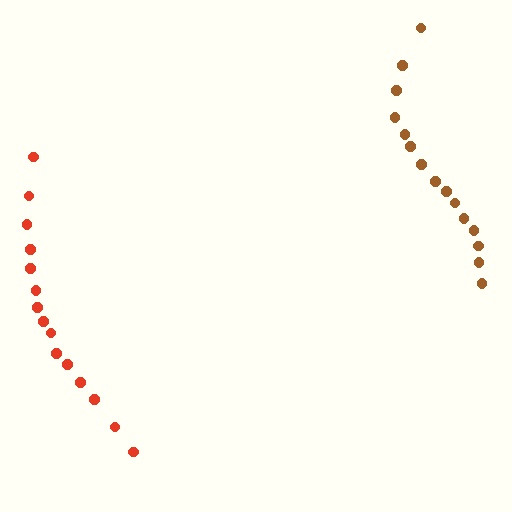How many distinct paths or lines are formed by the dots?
There are 2 distinct paths.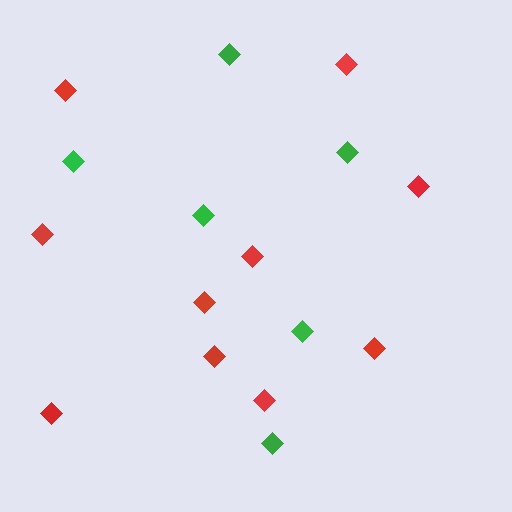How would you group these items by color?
There are 2 groups: one group of red diamonds (10) and one group of green diamonds (6).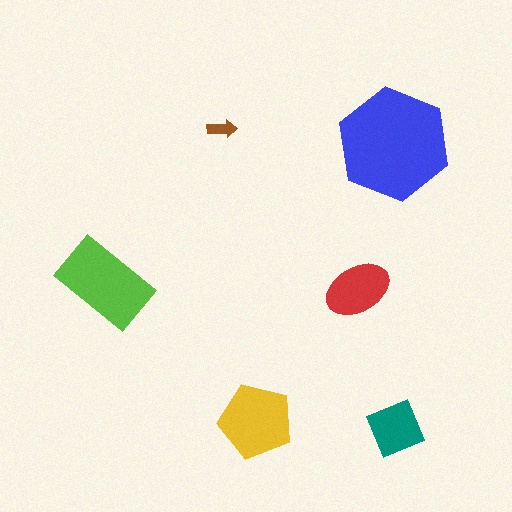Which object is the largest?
The blue hexagon.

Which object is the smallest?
The brown arrow.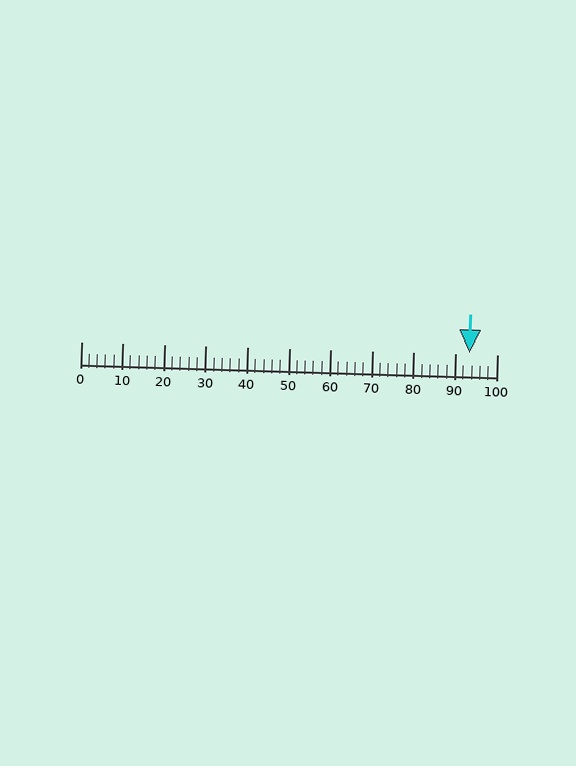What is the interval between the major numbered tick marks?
The major tick marks are spaced 10 units apart.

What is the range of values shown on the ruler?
The ruler shows values from 0 to 100.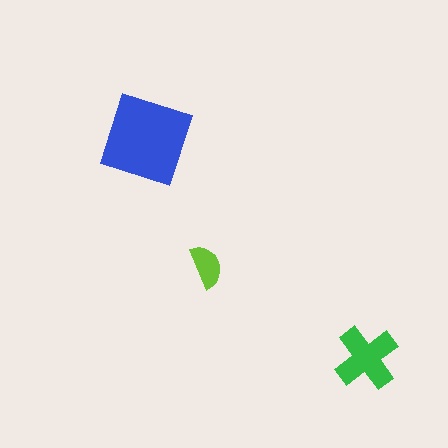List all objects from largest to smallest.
The blue square, the green cross, the lime semicircle.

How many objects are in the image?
There are 3 objects in the image.